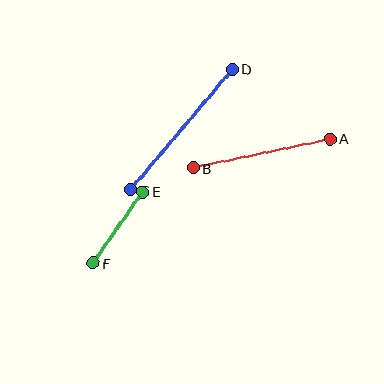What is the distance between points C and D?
The distance is approximately 157 pixels.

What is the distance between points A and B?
The distance is approximately 140 pixels.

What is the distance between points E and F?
The distance is approximately 87 pixels.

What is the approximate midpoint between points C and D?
The midpoint is at approximately (181, 129) pixels.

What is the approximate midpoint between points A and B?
The midpoint is at approximately (262, 153) pixels.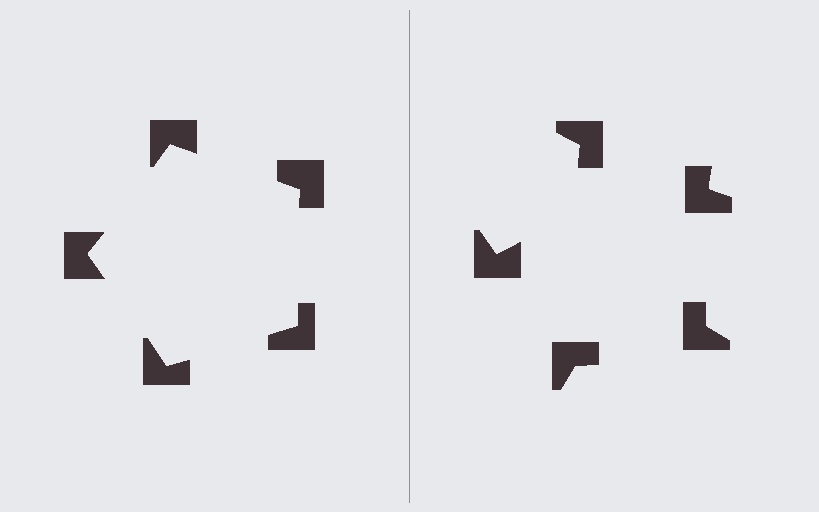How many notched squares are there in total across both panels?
10 — 5 on each side.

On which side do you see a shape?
An illusory pentagon appears on the left side. On the right side the wedge cuts are rotated, so no coherent shape forms.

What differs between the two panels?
The notched squares are positioned identically on both sides; only the wedge orientations differ. On the left they align to a pentagon; on the right they are misaligned.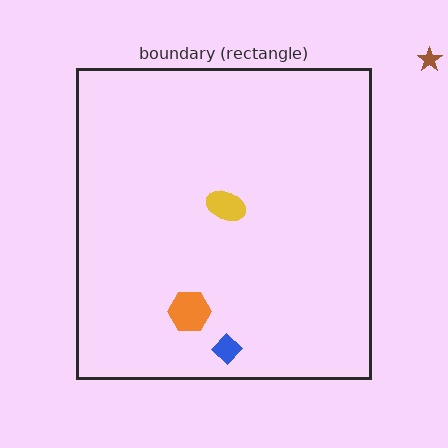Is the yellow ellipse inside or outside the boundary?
Inside.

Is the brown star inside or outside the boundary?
Outside.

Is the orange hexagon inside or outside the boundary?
Inside.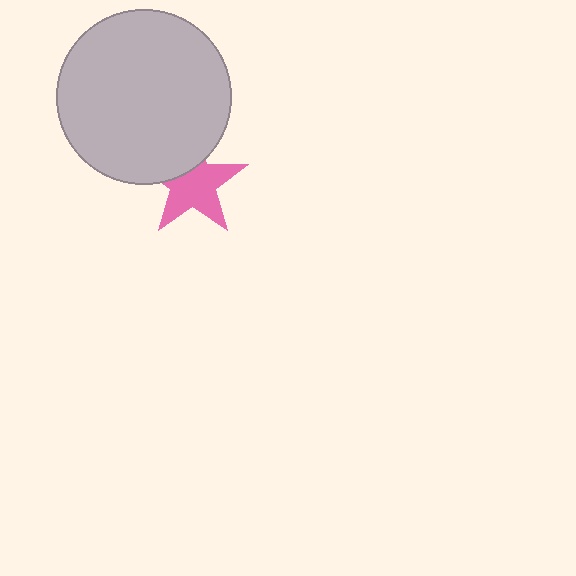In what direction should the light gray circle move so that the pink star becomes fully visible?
The light gray circle should move up. That is the shortest direction to clear the overlap and leave the pink star fully visible.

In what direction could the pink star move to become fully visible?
The pink star could move down. That would shift it out from behind the light gray circle entirely.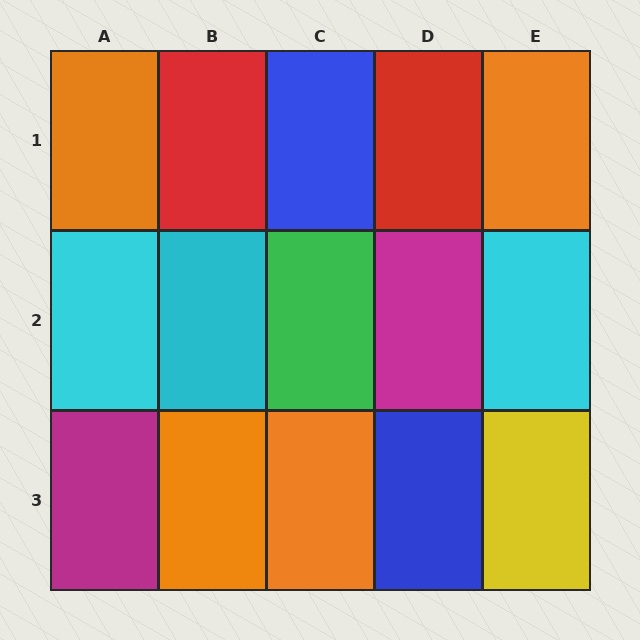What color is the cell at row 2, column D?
Magenta.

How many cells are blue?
2 cells are blue.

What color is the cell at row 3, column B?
Orange.